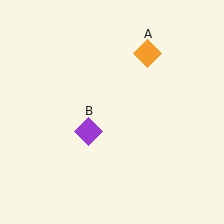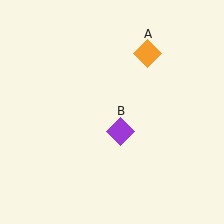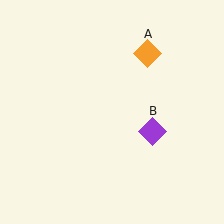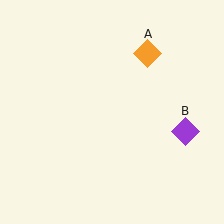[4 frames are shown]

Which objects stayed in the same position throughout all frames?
Orange diamond (object A) remained stationary.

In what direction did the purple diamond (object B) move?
The purple diamond (object B) moved right.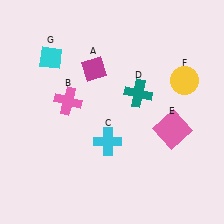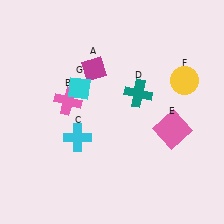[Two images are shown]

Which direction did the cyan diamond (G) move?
The cyan diamond (G) moved down.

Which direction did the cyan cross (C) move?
The cyan cross (C) moved left.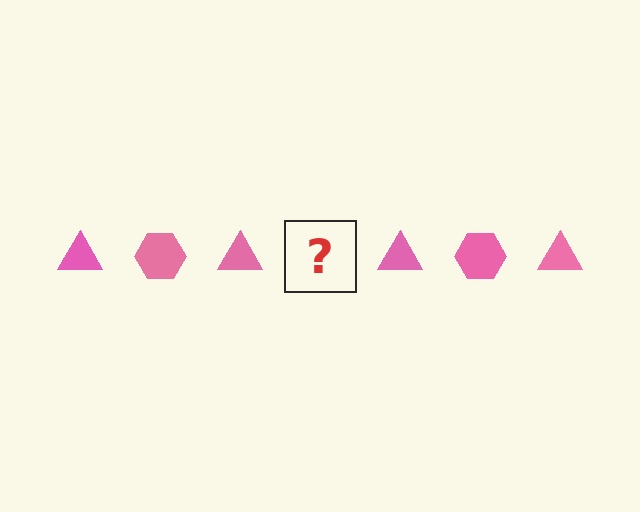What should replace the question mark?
The question mark should be replaced with a pink hexagon.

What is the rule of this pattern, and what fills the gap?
The rule is that the pattern cycles through triangle, hexagon shapes in pink. The gap should be filled with a pink hexagon.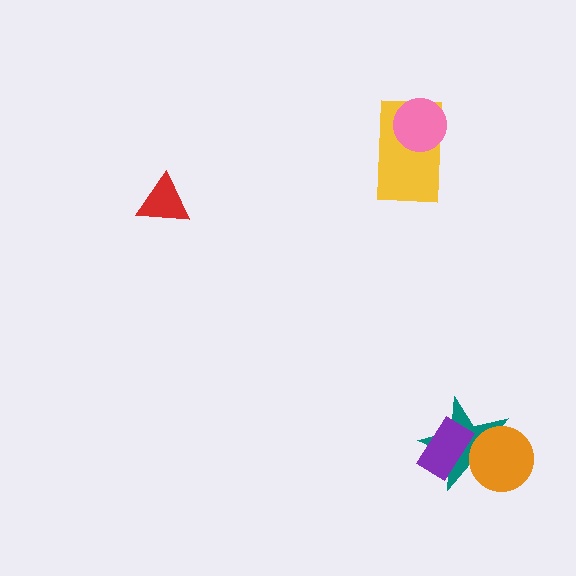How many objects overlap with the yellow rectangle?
1 object overlaps with the yellow rectangle.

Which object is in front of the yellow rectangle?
The pink circle is in front of the yellow rectangle.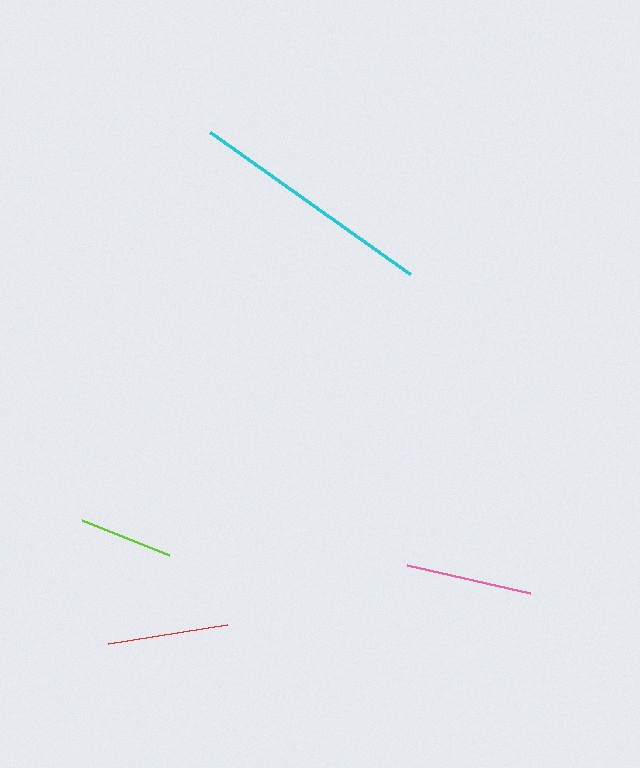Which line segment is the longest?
The cyan line is the longest at approximately 245 pixels.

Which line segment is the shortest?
The lime line is the shortest at approximately 94 pixels.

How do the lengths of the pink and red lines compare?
The pink and red lines are approximately the same length.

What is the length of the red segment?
The red segment is approximately 120 pixels long.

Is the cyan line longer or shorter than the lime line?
The cyan line is longer than the lime line.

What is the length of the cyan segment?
The cyan segment is approximately 245 pixels long.